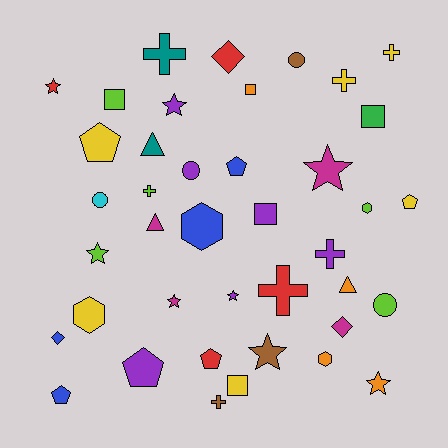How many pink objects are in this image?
There are no pink objects.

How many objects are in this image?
There are 40 objects.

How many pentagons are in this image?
There are 6 pentagons.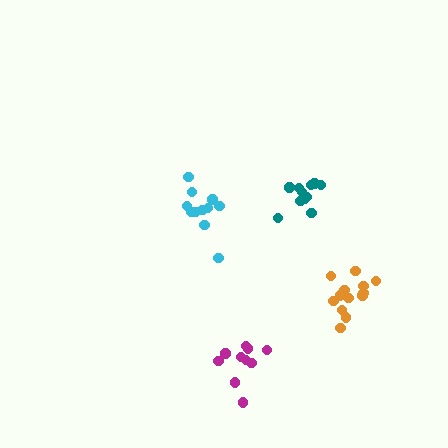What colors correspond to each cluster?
The clusters are colored: teal, cyan, magenta, orange.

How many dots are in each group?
Group 1: 11 dots, Group 2: 11 dots, Group 3: 10 dots, Group 4: 13 dots (45 total).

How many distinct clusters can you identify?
There are 4 distinct clusters.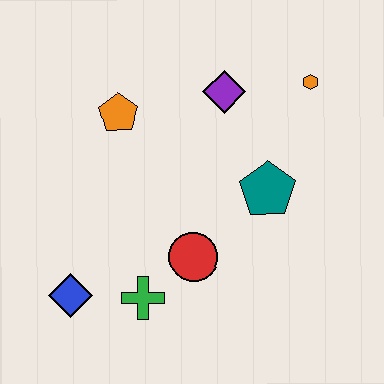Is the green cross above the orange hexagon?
No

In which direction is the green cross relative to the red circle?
The green cross is to the left of the red circle.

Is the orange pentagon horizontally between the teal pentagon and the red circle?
No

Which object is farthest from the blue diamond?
The orange hexagon is farthest from the blue diamond.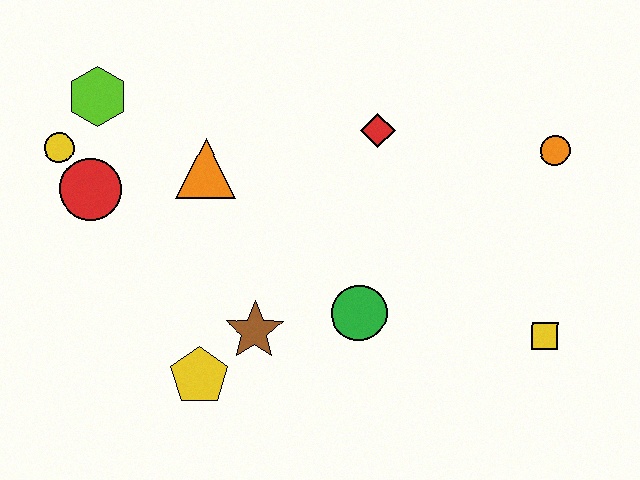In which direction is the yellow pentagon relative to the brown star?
The yellow pentagon is to the left of the brown star.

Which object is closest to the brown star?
The yellow pentagon is closest to the brown star.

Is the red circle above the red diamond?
No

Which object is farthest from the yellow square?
The yellow circle is farthest from the yellow square.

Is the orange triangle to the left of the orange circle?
Yes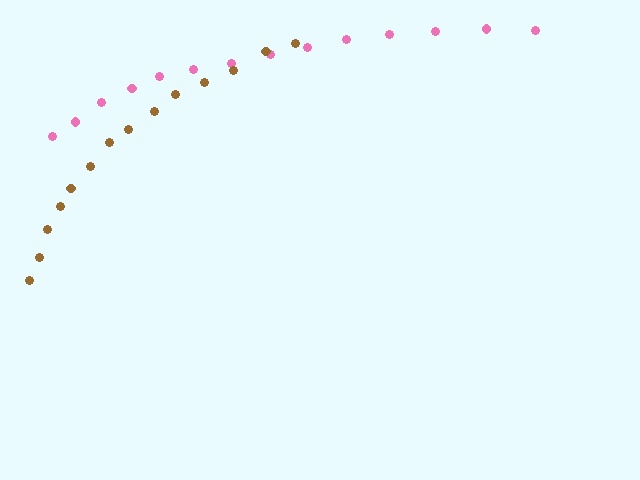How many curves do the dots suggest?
There are 2 distinct paths.